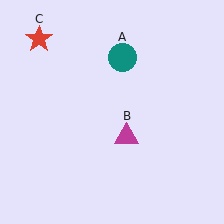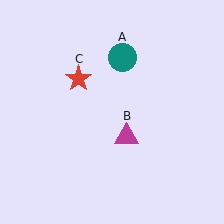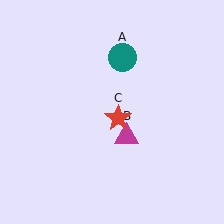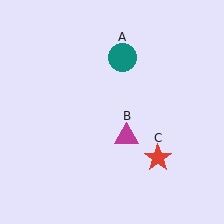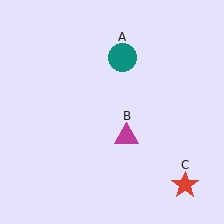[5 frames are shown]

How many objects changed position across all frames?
1 object changed position: red star (object C).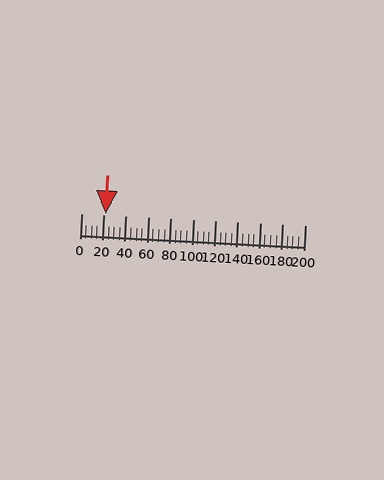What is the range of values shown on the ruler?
The ruler shows values from 0 to 200.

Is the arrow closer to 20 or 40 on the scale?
The arrow is closer to 20.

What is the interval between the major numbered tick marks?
The major tick marks are spaced 20 units apart.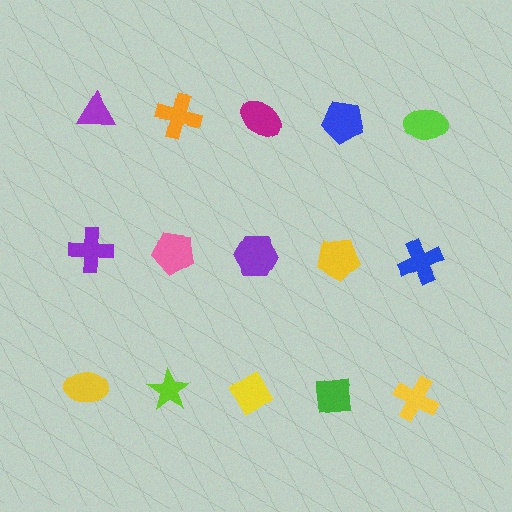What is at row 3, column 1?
A yellow ellipse.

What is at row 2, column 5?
A blue cross.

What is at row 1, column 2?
An orange cross.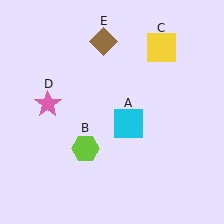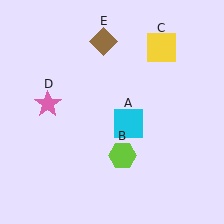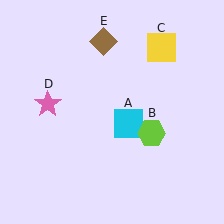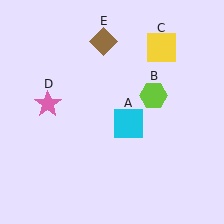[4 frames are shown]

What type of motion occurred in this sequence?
The lime hexagon (object B) rotated counterclockwise around the center of the scene.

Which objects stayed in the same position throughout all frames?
Cyan square (object A) and yellow square (object C) and pink star (object D) and brown diamond (object E) remained stationary.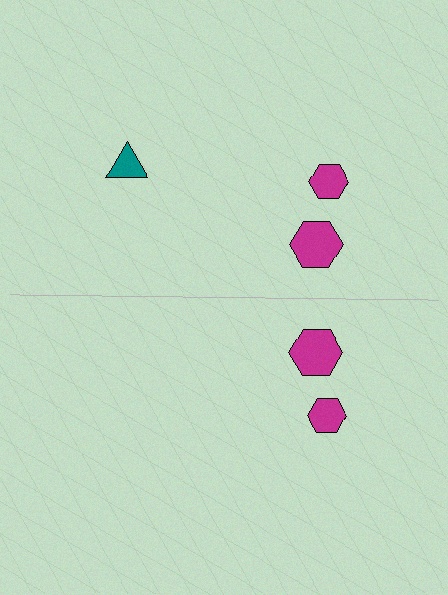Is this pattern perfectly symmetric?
No, the pattern is not perfectly symmetric. A teal triangle is missing from the bottom side.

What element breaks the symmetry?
A teal triangle is missing from the bottom side.